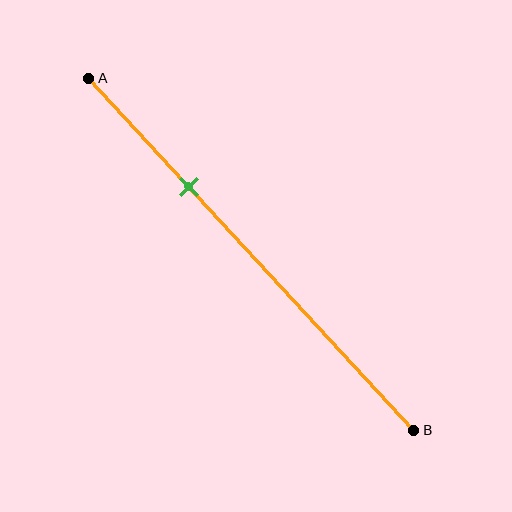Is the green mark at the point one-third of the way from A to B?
Yes, the mark is approximately at the one-third point.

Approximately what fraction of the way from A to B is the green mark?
The green mark is approximately 30% of the way from A to B.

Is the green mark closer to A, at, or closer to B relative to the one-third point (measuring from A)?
The green mark is approximately at the one-third point of segment AB.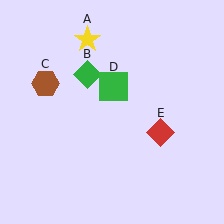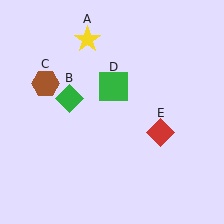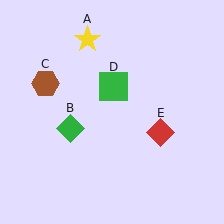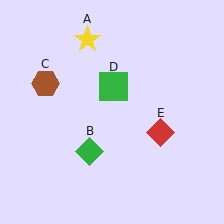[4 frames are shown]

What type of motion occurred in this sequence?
The green diamond (object B) rotated counterclockwise around the center of the scene.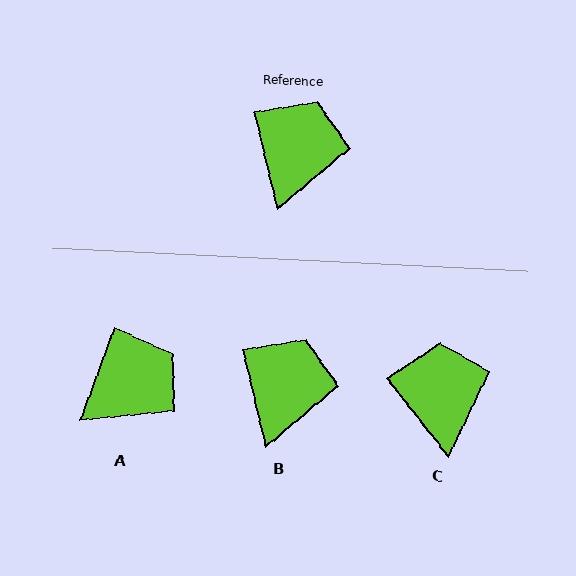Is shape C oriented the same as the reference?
No, it is off by about 25 degrees.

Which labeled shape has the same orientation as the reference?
B.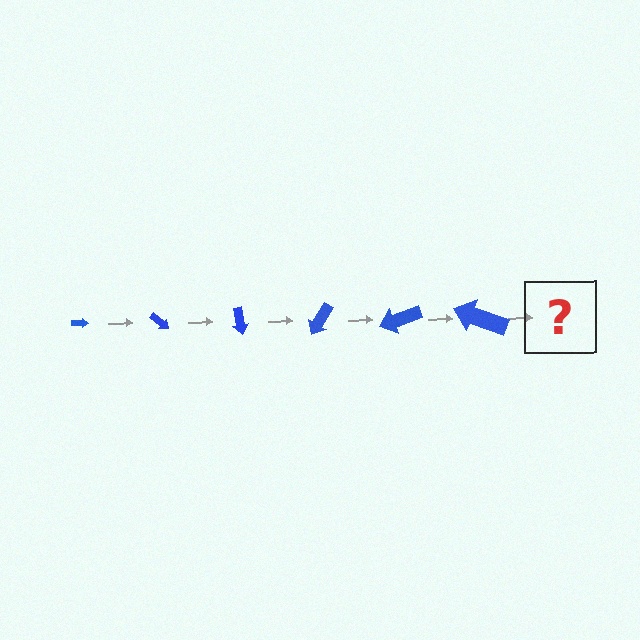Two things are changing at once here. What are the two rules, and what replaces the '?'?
The two rules are that the arrow grows larger each step and it rotates 40 degrees each step. The '?' should be an arrow, larger than the previous one and rotated 240 degrees from the start.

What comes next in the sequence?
The next element should be an arrow, larger than the previous one and rotated 240 degrees from the start.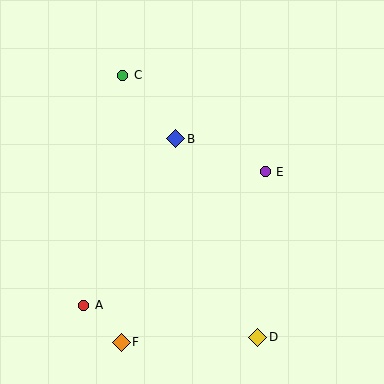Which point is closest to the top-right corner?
Point E is closest to the top-right corner.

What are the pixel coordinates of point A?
Point A is at (84, 305).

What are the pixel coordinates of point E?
Point E is at (265, 172).